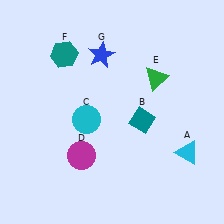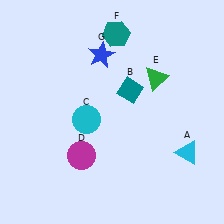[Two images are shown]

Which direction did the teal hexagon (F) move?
The teal hexagon (F) moved right.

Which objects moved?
The objects that moved are: the teal diamond (B), the teal hexagon (F).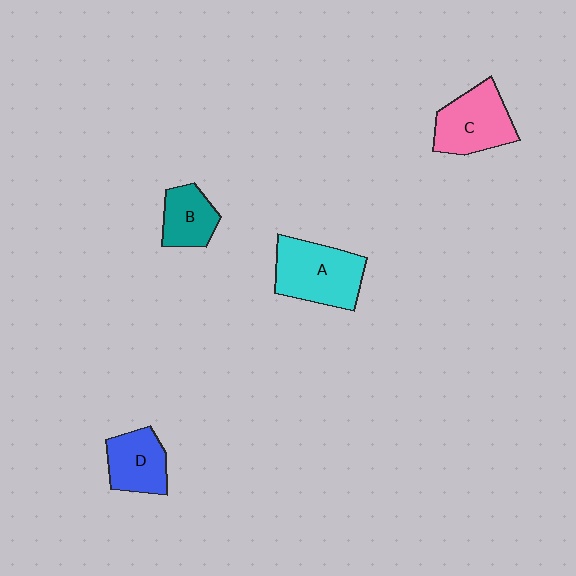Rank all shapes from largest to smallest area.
From largest to smallest: A (cyan), C (pink), D (blue), B (teal).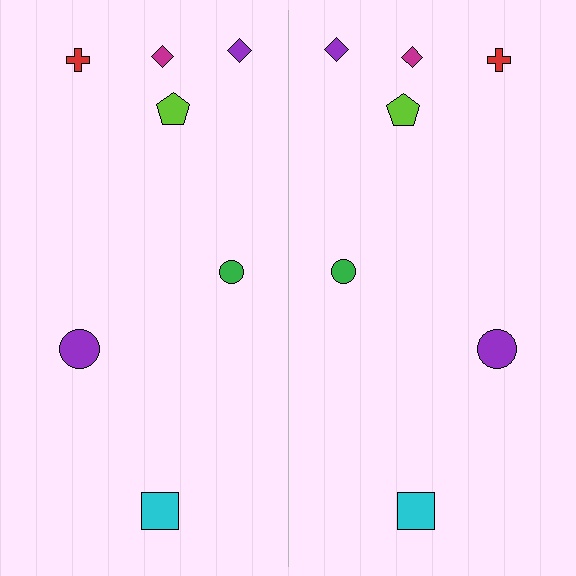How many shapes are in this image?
There are 14 shapes in this image.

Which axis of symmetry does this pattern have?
The pattern has a vertical axis of symmetry running through the center of the image.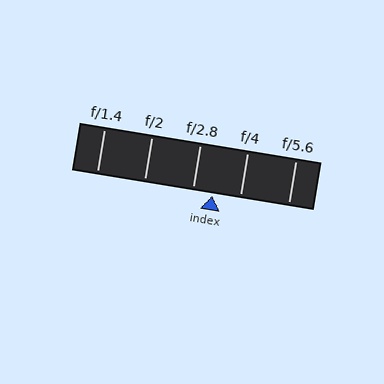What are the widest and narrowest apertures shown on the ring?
The widest aperture shown is f/1.4 and the narrowest is f/5.6.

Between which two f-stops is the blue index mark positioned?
The index mark is between f/2.8 and f/4.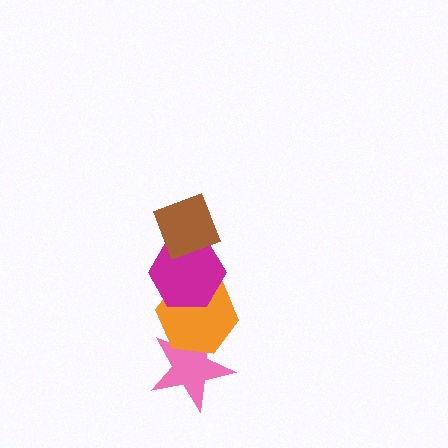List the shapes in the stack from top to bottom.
From top to bottom: the brown diamond, the magenta hexagon, the orange hexagon, the pink star.